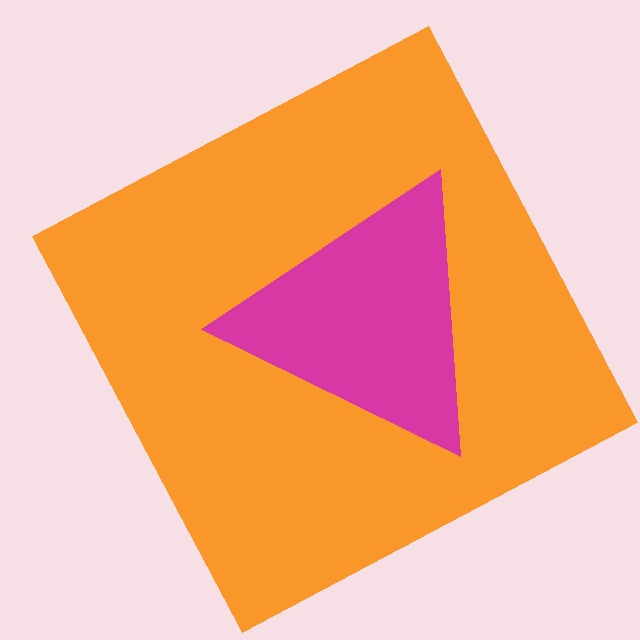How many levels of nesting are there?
2.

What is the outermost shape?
The orange square.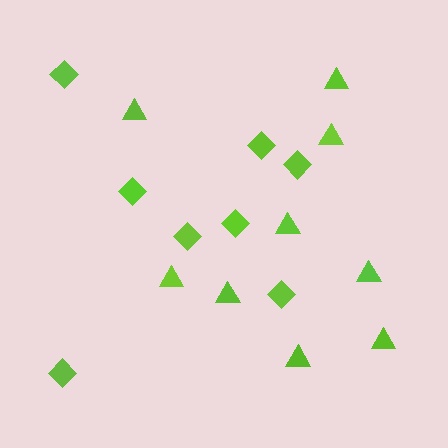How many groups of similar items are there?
There are 2 groups: one group of triangles (9) and one group of diamonds (8).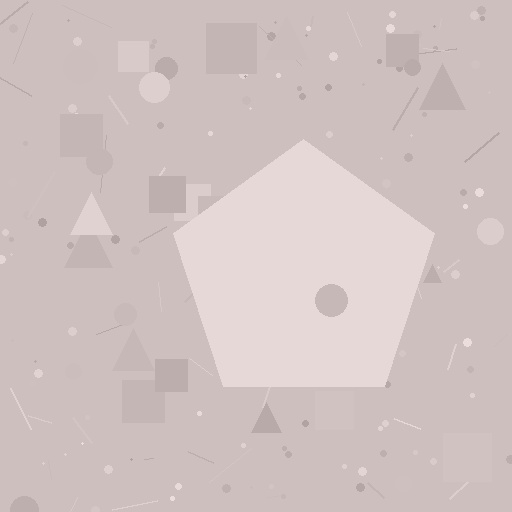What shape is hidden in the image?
A pentagon is hidden in the image.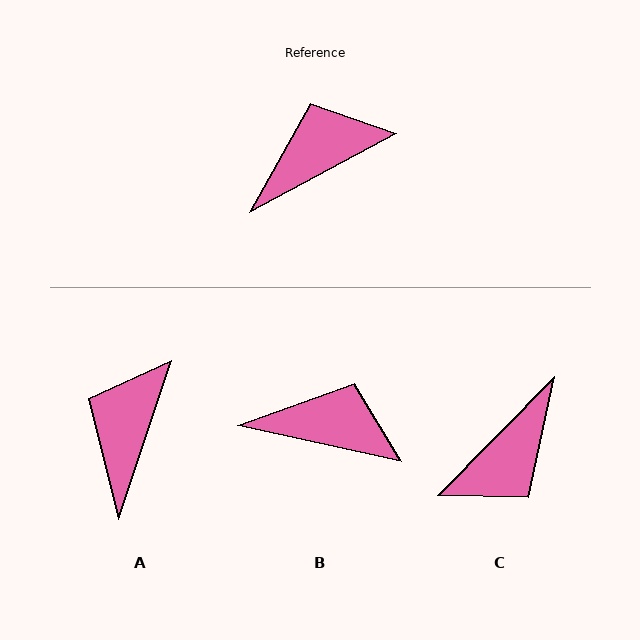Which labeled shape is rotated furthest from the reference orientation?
C, about 163 degrees away.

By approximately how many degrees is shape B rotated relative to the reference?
Approximately 41 degrees clockwise.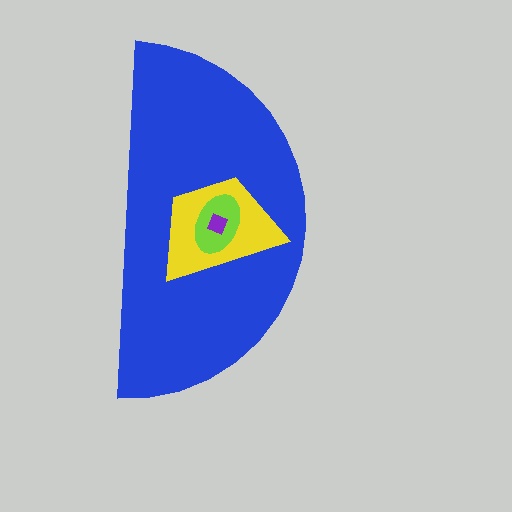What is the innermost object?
The purple square.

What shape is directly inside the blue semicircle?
The yellow trapezoid.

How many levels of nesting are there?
4.